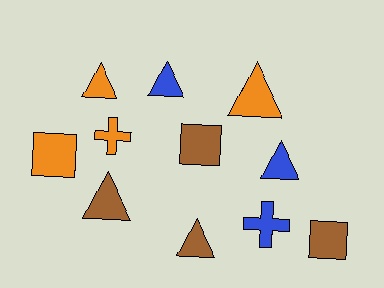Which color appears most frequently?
Orange, with 4 objects.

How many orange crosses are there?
There is 1 orange cross.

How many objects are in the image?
There are 11 objects.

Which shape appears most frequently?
Triangle, with 6 objects.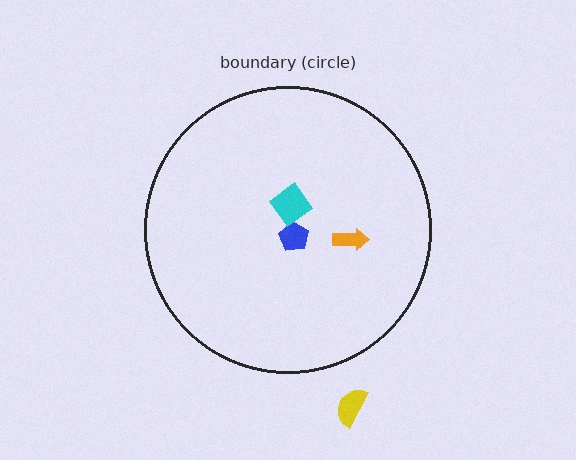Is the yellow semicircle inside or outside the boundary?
Outside.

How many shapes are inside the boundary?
3 inside, 1 outside.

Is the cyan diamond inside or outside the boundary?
Inside.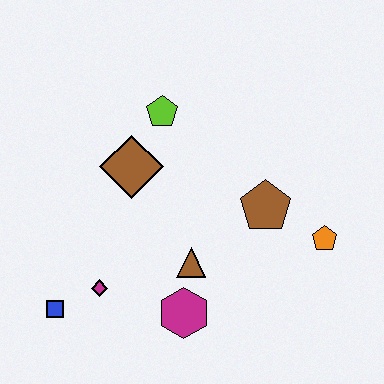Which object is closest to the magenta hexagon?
The brown triangle is closest to the magenta hexagon.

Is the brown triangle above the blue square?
Yes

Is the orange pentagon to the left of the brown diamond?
No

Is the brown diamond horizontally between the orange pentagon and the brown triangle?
No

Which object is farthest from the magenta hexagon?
The lime pentagon is farthest from the magenta hexagon.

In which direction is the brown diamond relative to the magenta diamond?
The brown diamond is above the magenta diamond.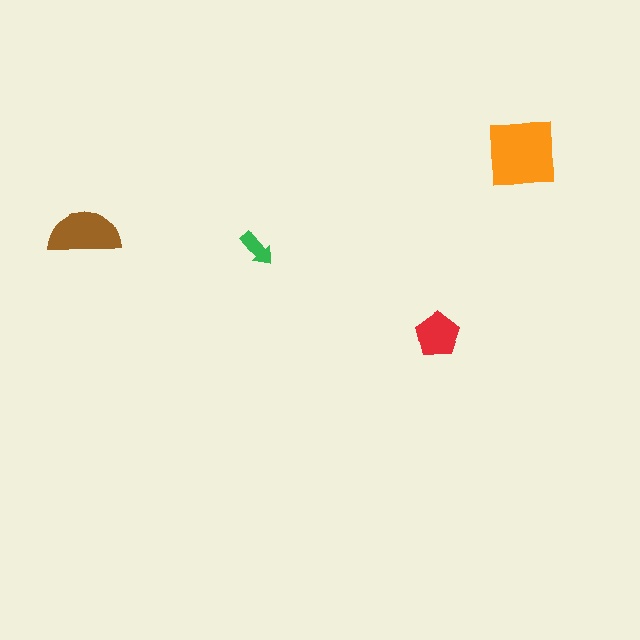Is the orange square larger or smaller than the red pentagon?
Larger.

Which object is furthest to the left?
The brown semicircle is leftmost.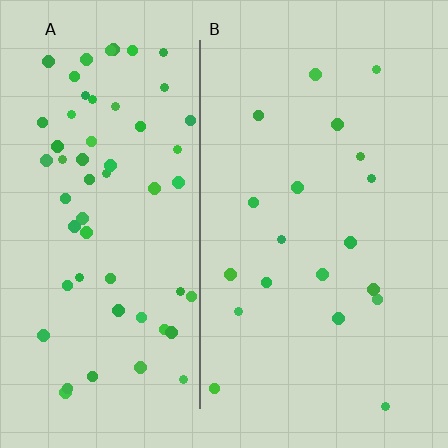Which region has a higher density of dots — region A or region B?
A (the left).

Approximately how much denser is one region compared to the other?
Approximately 3.2× — region A over region B.